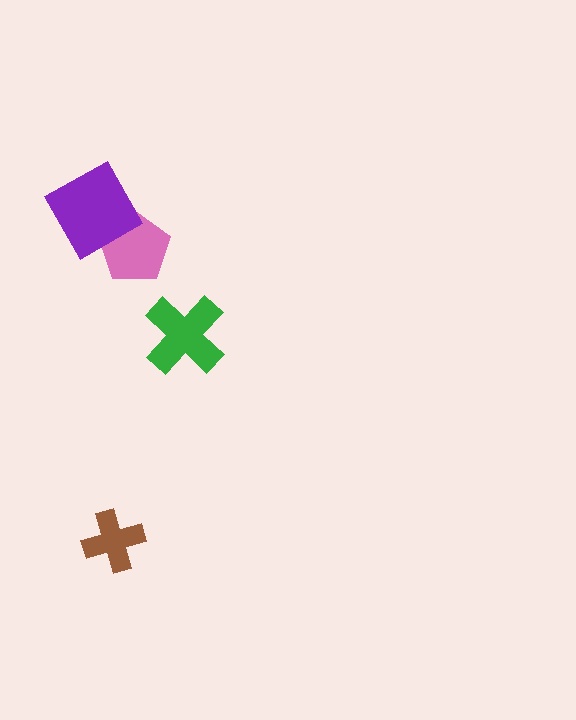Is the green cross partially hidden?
No, no other shape covers it.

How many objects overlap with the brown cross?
0 objects overlap with the brown cross.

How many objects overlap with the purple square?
1 object overlaps with the purple square.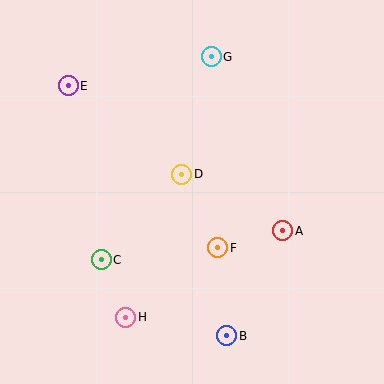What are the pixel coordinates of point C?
Point C is at (101, 260).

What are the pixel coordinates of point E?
Point E is at (68, 86).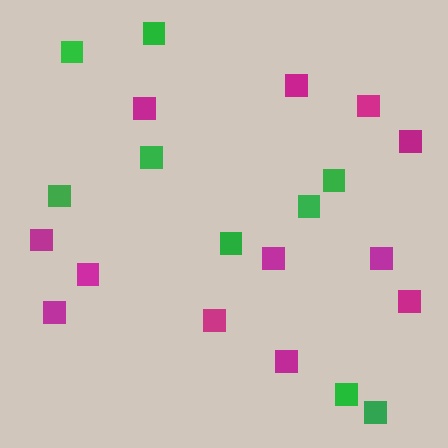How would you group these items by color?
There are 2 groups: one group of green squares (9) and one group of magenta squares (12).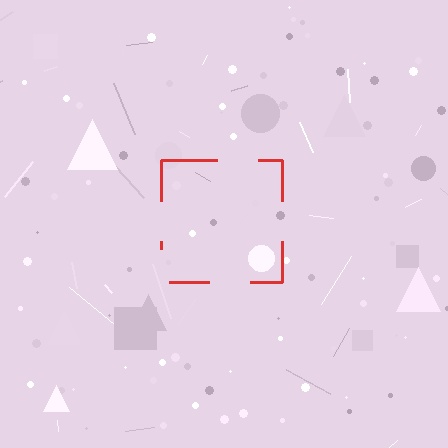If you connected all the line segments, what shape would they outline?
They would outline a square.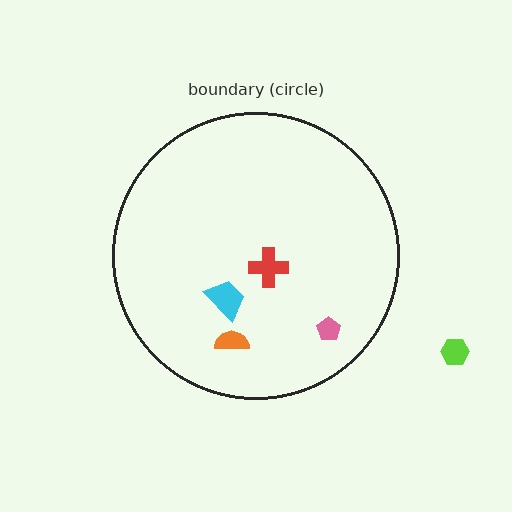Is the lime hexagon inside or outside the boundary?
Outside.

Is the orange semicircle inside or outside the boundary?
Inside.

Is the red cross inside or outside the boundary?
Inside.